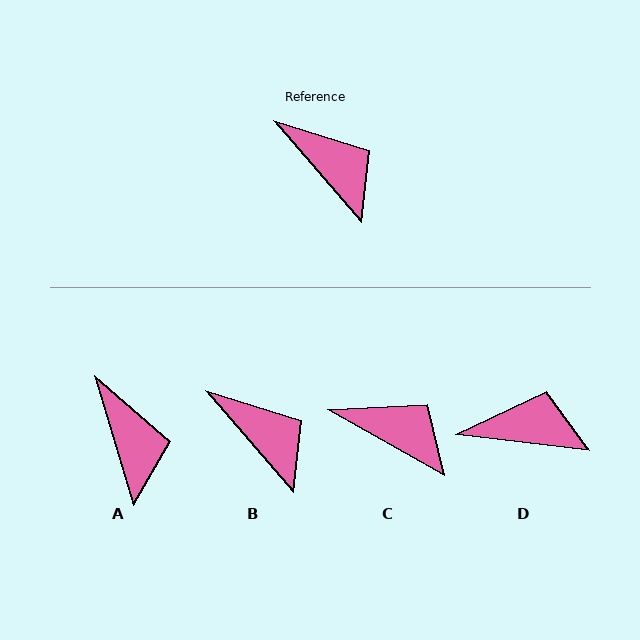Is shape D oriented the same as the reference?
No, it is off by about 43 degrees.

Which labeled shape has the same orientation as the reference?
B.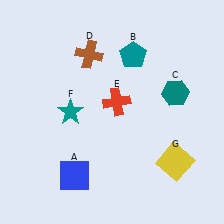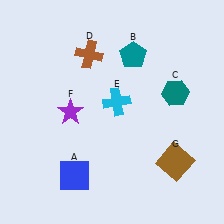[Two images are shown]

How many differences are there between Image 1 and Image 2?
There are 3 differences between the two images.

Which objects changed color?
E changed from red to cyan. F changed from teal to purple. G changed from yellow to brown.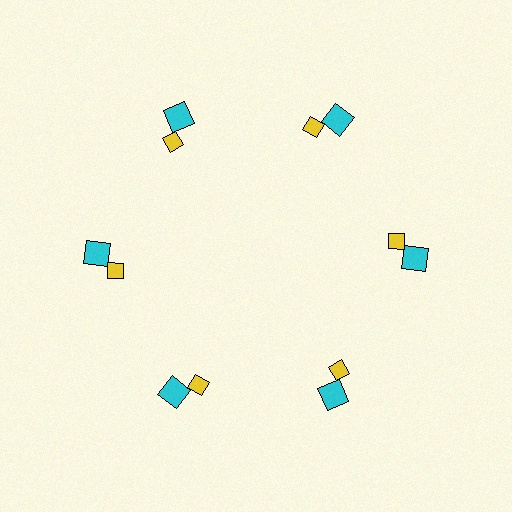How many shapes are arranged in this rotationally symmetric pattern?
There are 12 shapes, arranged in 6 groups of 2.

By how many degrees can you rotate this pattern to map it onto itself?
The pattern maps onto itself every 60 degrees of rotation.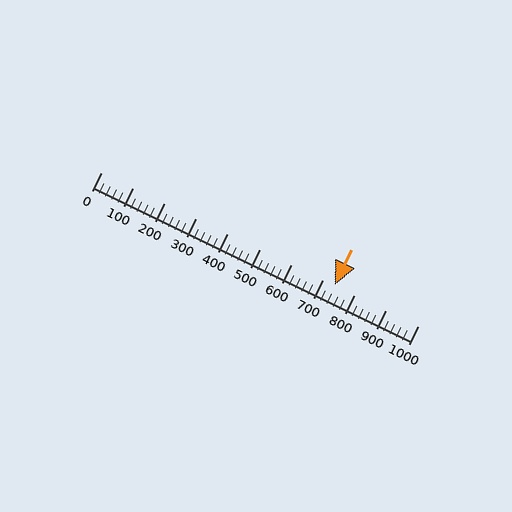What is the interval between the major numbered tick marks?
The major tick marks are spaced 100 units apart.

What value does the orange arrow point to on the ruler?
The orange arrow points to approximately 736.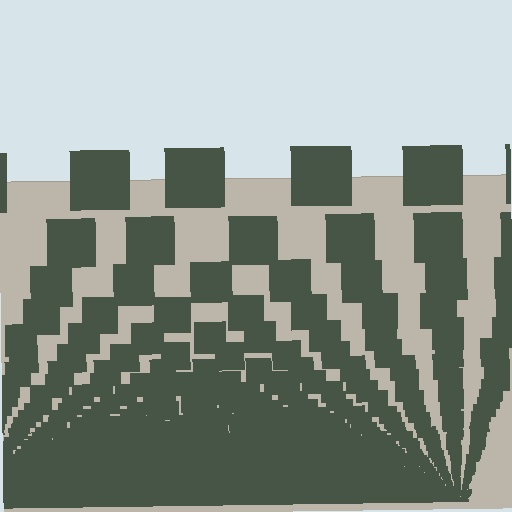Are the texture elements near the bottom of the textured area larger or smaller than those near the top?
Smaller. The gradient is inverted — elements near the bottom are smaller and denser.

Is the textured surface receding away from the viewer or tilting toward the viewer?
The surface appears to tilt toward the viewer. Texture elements get larger and sparser toward the top.